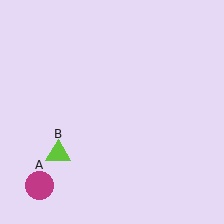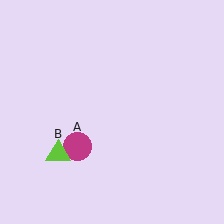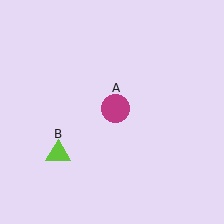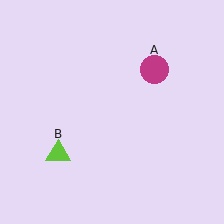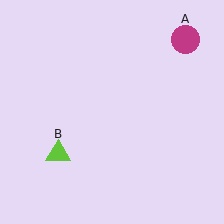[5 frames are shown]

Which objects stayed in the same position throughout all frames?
Lime triangle (object B) remained stationary.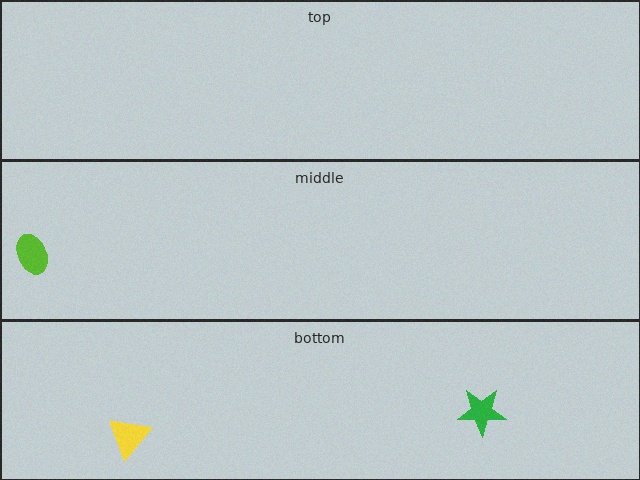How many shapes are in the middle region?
1.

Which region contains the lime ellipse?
The middle region.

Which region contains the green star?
The bottom region.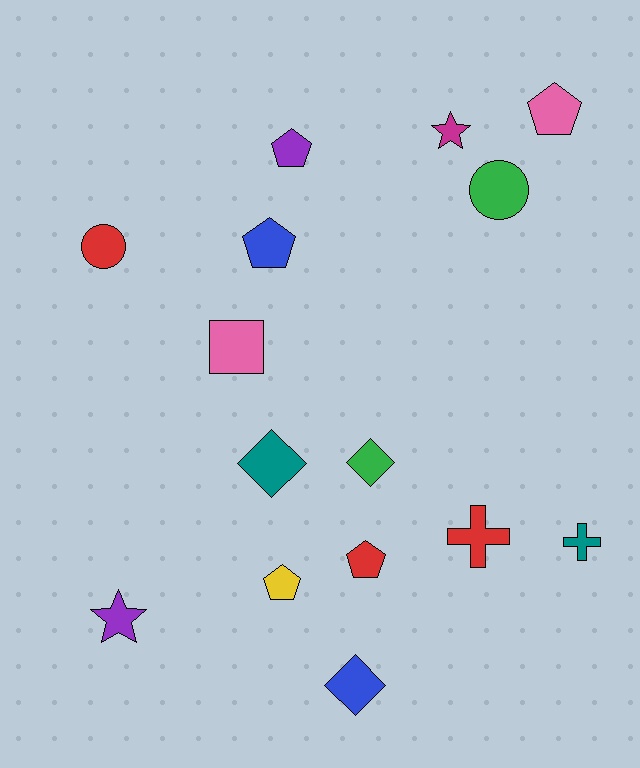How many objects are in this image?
There are 15 objects.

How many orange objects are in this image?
There are no orange objects.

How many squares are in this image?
There is 1 square.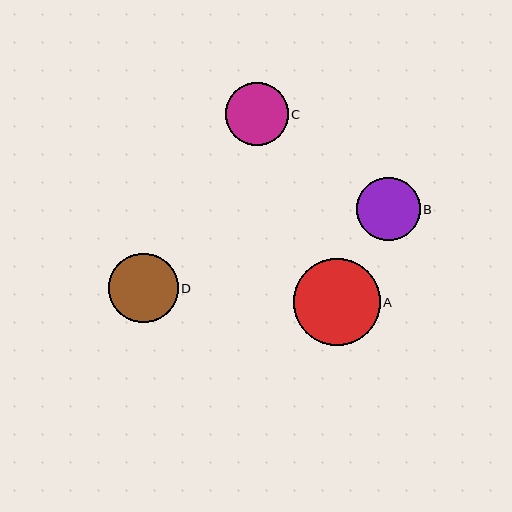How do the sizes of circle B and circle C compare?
Circle B and circle C are approximately the same size.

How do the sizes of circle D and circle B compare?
Circle D and circle B are approximately the same size.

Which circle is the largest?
Circle A is the largest with a size of approximately 87 pixels.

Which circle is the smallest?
Circle C is the smallest with a size of approximately 63 pixels.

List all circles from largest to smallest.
From largest to smallest: A, D, B, C.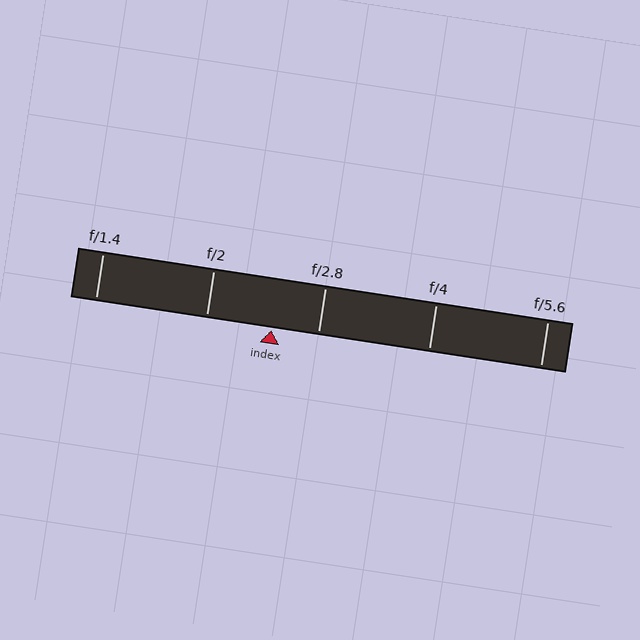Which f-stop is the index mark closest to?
The index mark is closest to f/2.8.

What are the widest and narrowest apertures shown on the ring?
The widest aperture shown is f/1.4 and the narrowest is f/5.6.